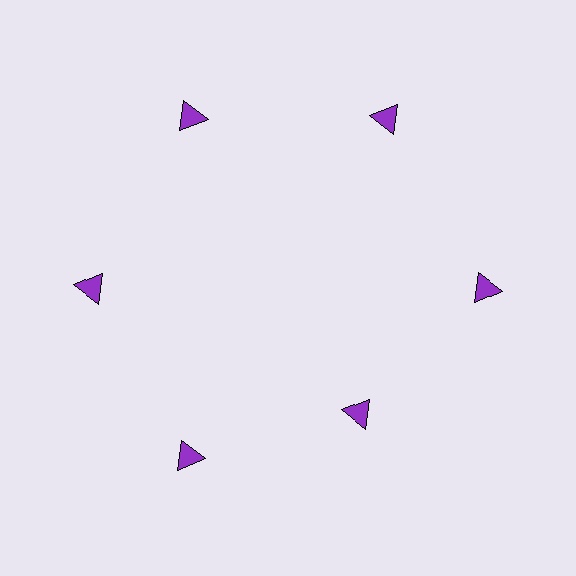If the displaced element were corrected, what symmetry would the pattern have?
It would have 6-fold rotational symmetry — the pattern would map onto itself every 60 degrees.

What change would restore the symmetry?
The symmetry would be restored by moving it outward, back onto the ring so that all 6 triangles sit at equal angles and equal distance from the center.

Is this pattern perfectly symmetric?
No. The 6 purple triangles are arranged in a ring, but one element near the 5 o'clock position is pulled inward toward the center, breaking the 6-fold rotational symmetry.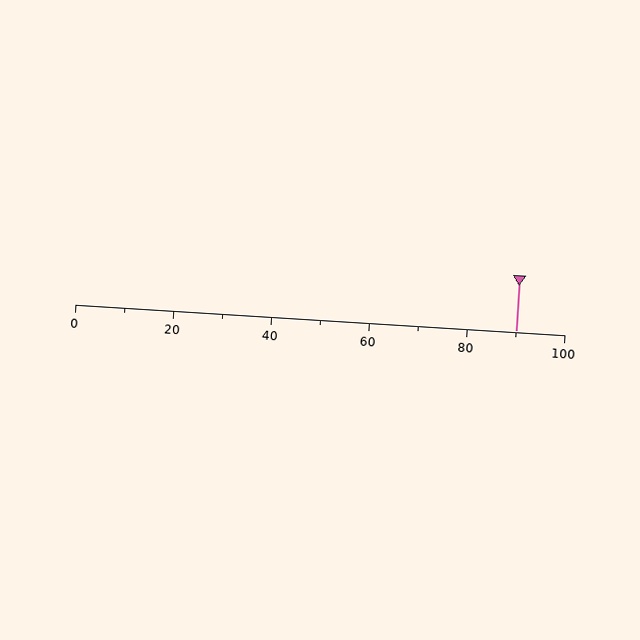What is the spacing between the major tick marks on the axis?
The major ticks are spaced 20 apart.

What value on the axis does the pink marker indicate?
The marker indicates approximately 90.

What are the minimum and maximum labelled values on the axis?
The axis runs from 0 to 100.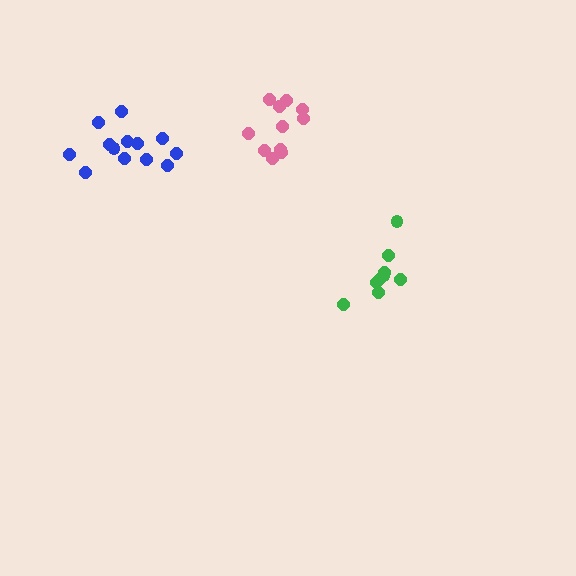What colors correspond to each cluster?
The clusters are colored: green, blue, pink.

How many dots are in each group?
Group 1: 9 dots, Group 2: 13 dots, Group 3: 11 dots (33 total).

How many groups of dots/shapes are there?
There are 3 groups.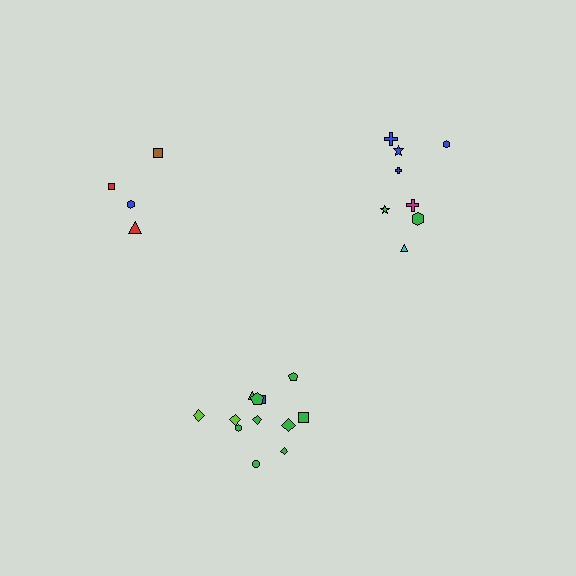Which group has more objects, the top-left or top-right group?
The top-right group.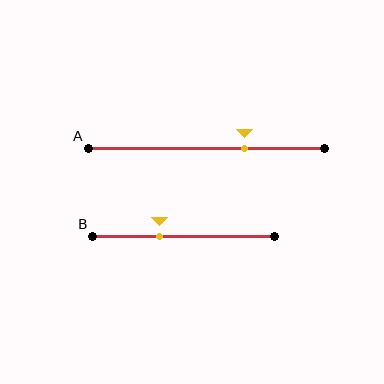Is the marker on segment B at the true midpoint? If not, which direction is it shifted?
No, the marker on segment B is shifted to the left by about 14% of the segment length.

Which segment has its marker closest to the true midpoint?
Segment B has its marker closest to the true midpoint.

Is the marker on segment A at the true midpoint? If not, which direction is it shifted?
No, the marker on segment A is shifted to the right by about 16% of the segment length.